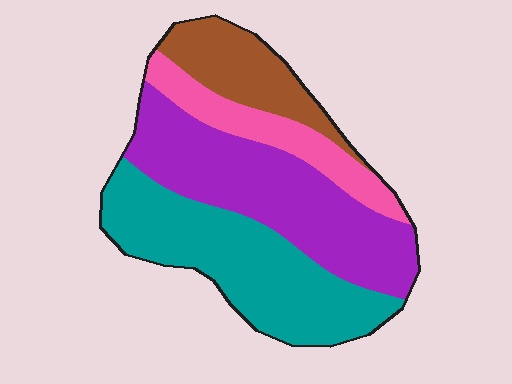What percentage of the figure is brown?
Brown covers about 15% of the figure.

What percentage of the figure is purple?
Purple covers around 35% of the figure.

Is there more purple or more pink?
Purple.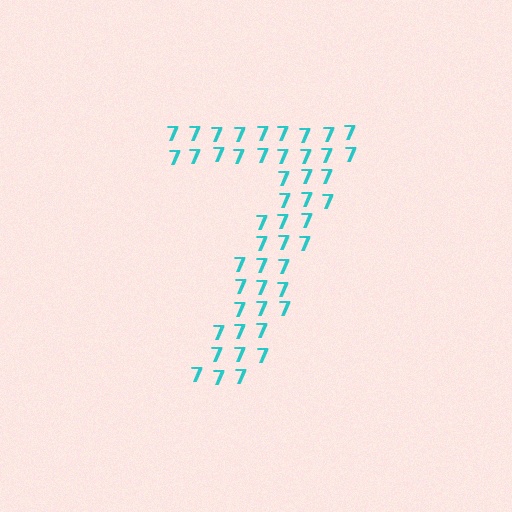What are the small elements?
The small elements are digit 7's.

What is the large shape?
The large shape is the digit 7.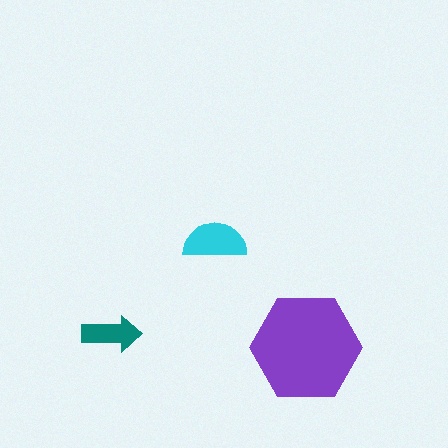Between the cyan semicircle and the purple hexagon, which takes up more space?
The purple hexagon.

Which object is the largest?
The purple hexagon.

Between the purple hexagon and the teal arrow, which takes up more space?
The purple hexagon.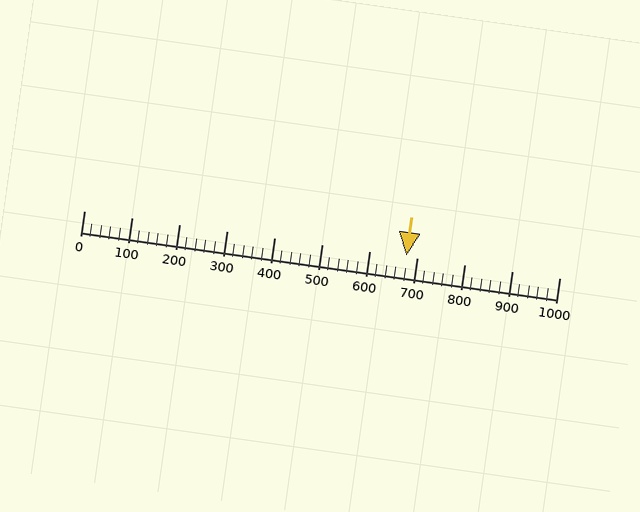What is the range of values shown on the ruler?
The ruler shows values from 0 to 1000.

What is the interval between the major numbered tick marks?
The major tick marks are spaced 100 units apart.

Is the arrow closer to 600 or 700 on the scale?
The arrow is closer to 700.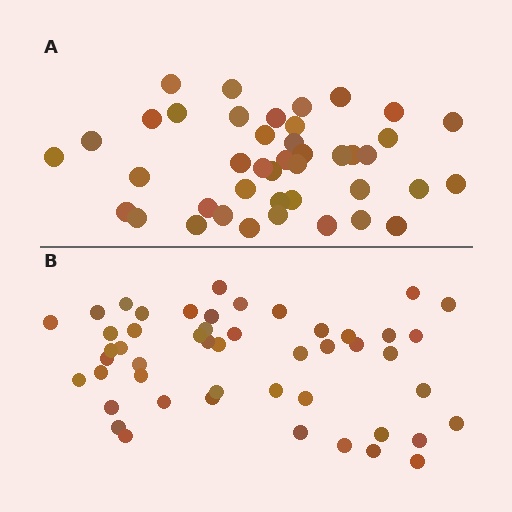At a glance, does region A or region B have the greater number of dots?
Region B (the bottom region) has more dots.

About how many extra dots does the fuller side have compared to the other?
Region B has roughly 8 or so more dots than region A.